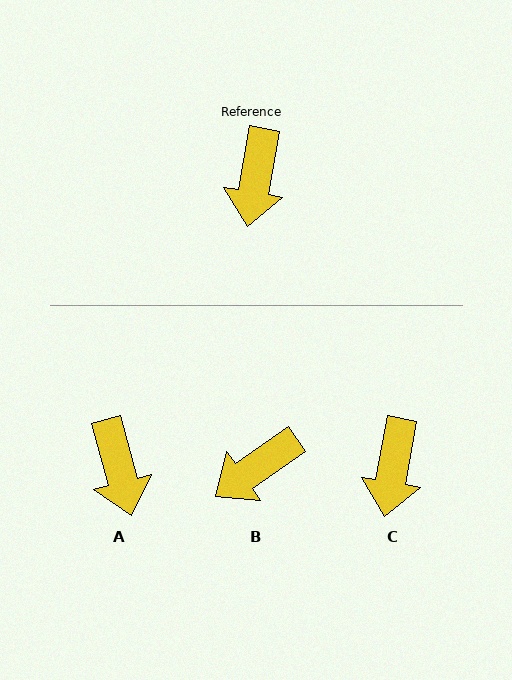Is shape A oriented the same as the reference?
No, it is off by about 25 degrees.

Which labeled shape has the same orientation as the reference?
C.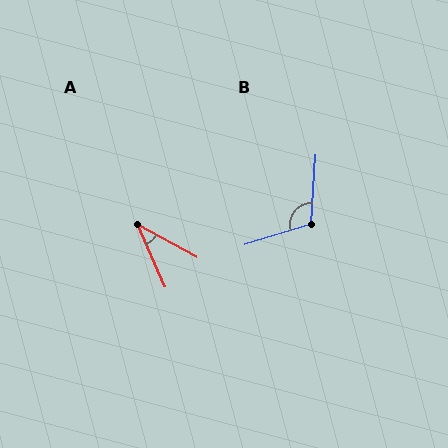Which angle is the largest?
B, at approximately 111 degrees.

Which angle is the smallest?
A, at approximately 38 degrees.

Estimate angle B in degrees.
Approximately 111 degrees.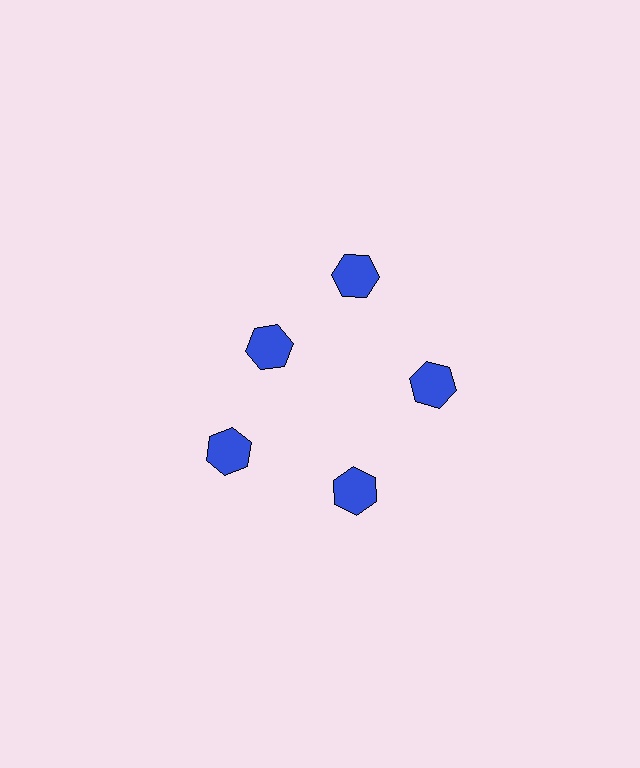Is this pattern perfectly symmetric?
No. The 5 blue hexagons are arranged in a ring, but one element near the 10 o'clock position is pulled inward toward the center, breaking the 5-fold rotational symmetry.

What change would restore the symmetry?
The symmetry would be restored by moving it outward, back onto the ring so that all 5 hexagons sit at equal angles and equal distance from the center.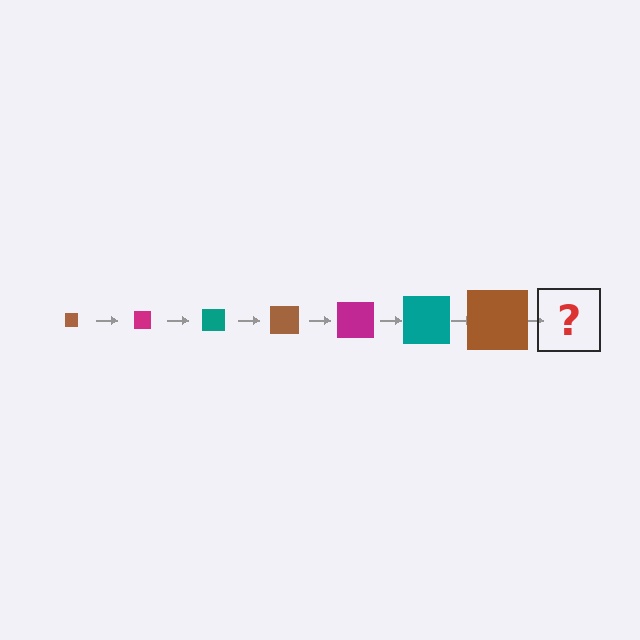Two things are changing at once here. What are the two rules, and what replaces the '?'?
The two rules are that the square grows larger each step and the color cycles through brown, magenta, and teal. The '?' should be a magenta square, larger than the previous one.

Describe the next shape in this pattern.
It should be a magenta square, larger than the previous one.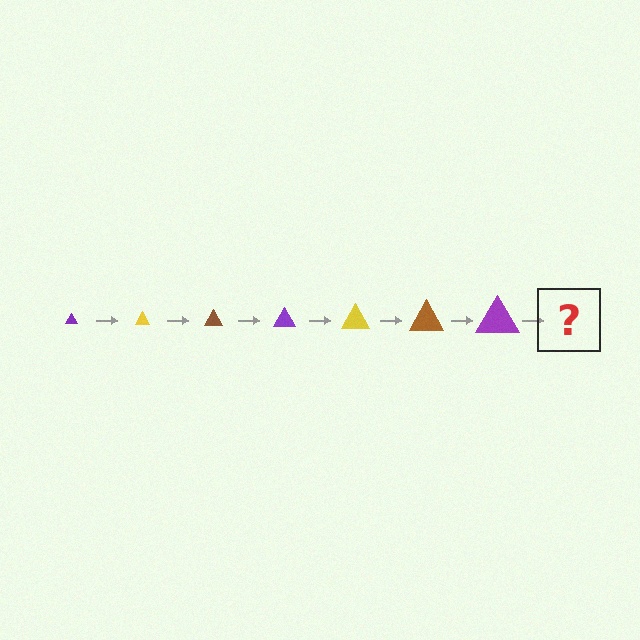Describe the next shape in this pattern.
It should be a yellow triangle, larger than the previous one.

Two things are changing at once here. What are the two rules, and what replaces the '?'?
The two rules are that the triangle grows larger each step and the color cycles through purple, yellow, and brown. The '?' should be a yellow triangle, larger than the previous one.